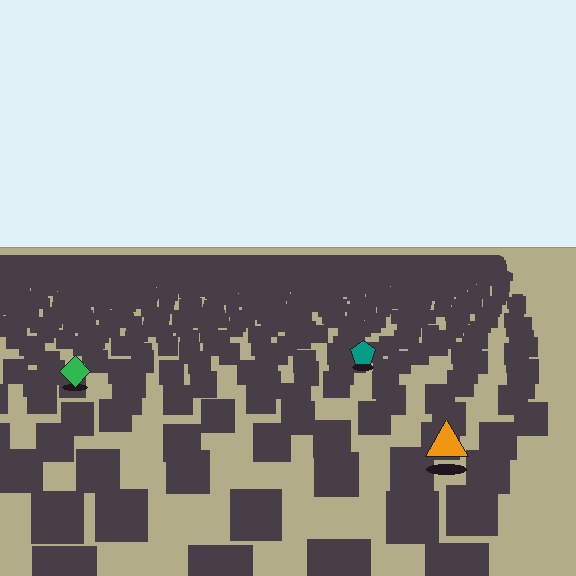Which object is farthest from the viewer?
The teal pentagon is farthest from the viewer. It appears smaller and the ground texture around it is denser.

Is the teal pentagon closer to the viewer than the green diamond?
No. The green diamond is closer — you can tell from the texture gradient: the ground texture is coarser near it.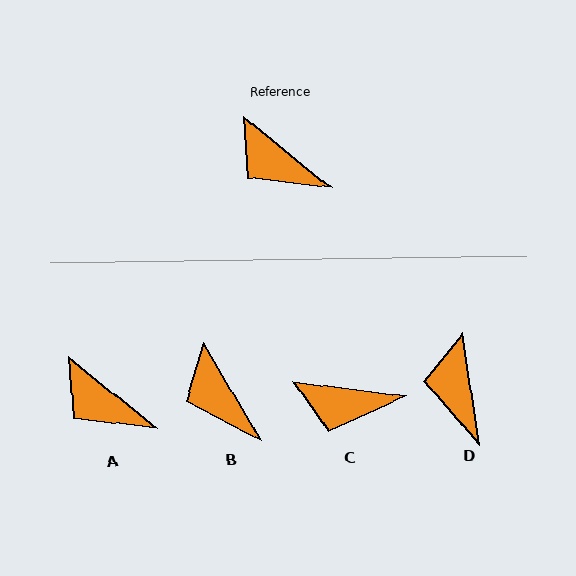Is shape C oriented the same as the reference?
No, it is off by about 31 degrees.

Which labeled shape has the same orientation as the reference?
A.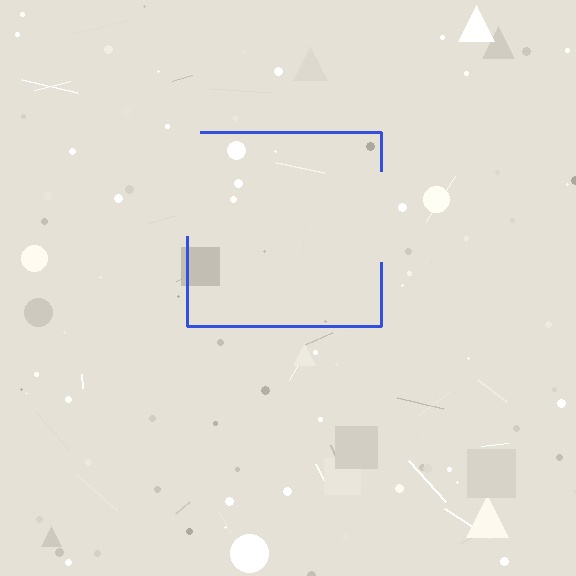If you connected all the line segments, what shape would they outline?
They would outline a square.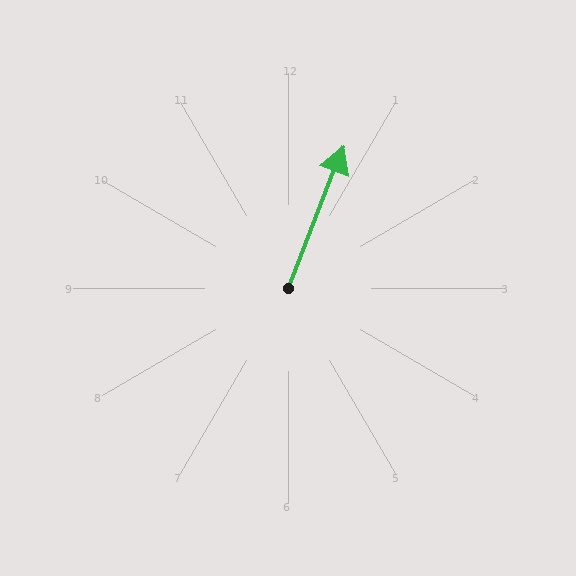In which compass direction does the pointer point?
North.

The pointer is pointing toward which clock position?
Roughly 1 o'clock.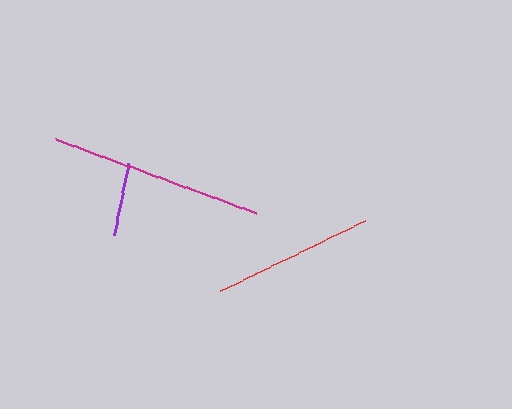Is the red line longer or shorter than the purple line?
The red line is longer than the purple line.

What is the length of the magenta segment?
The magenta segment is approximately 214 pixels long.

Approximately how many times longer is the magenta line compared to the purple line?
The magenta line is approximately 2.9 times the length of the purple line.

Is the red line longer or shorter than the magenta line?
The magenta line is longer than the red line.